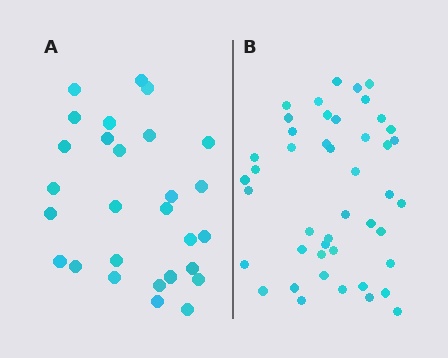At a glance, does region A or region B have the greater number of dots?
Region B (the right region) has more dots.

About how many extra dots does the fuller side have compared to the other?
Region B has approximately 15 more dots than region A.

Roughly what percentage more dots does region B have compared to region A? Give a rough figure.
About 60% more.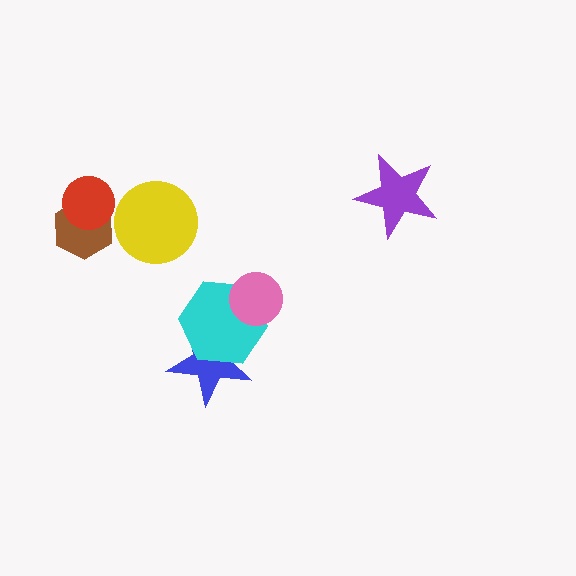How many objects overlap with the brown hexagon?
1 object overlaps with the brown hexagon.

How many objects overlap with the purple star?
0 objects overlap with the purple star.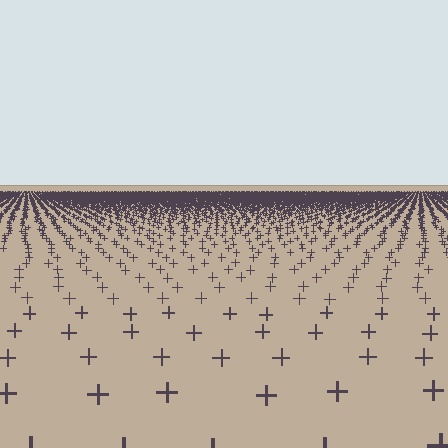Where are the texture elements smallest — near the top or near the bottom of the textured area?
Near the top.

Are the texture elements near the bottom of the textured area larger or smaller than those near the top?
Larger. Near the bottom, elements are closer to the viewer and appear at a bigger on-screen size.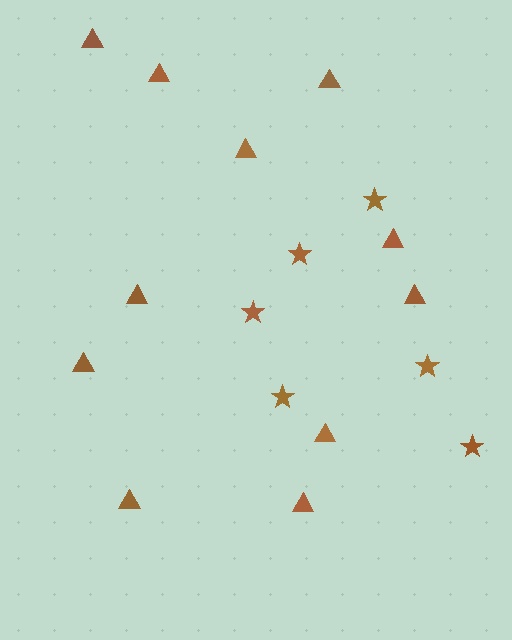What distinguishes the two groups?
There are 2 groups: one group of triangles (11) and one group of stars (6).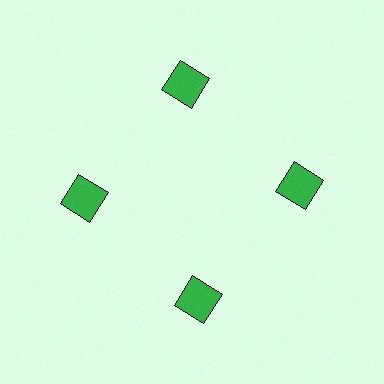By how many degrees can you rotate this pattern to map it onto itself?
The pattern maps onto itself every 90 degrees of rotation.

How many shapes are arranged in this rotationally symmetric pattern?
There are 4 shapes, arranged in 4 groups of 1.